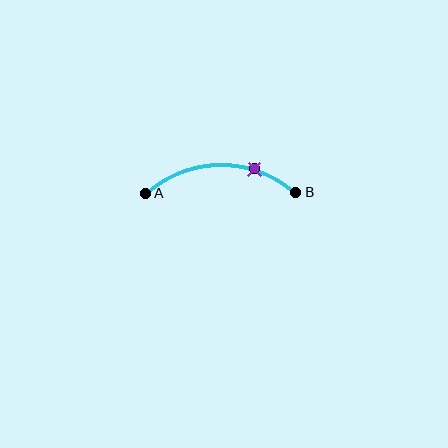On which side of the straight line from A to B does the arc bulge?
The arc bulges above the straight line connecting A and B.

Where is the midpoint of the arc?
The arc midpoint is the point on the curve farthest from the straight line joining A and B. It sits above that line.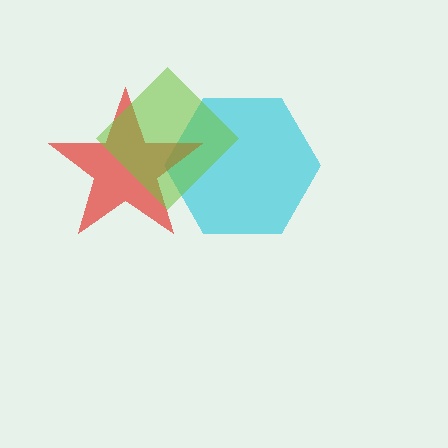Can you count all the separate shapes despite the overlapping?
Yes, there are 3 separate shapes.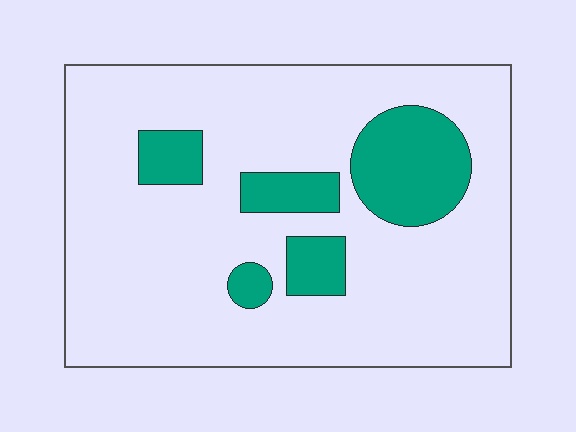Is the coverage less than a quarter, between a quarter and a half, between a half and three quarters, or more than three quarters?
Less than a quarter.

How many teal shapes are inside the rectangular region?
5.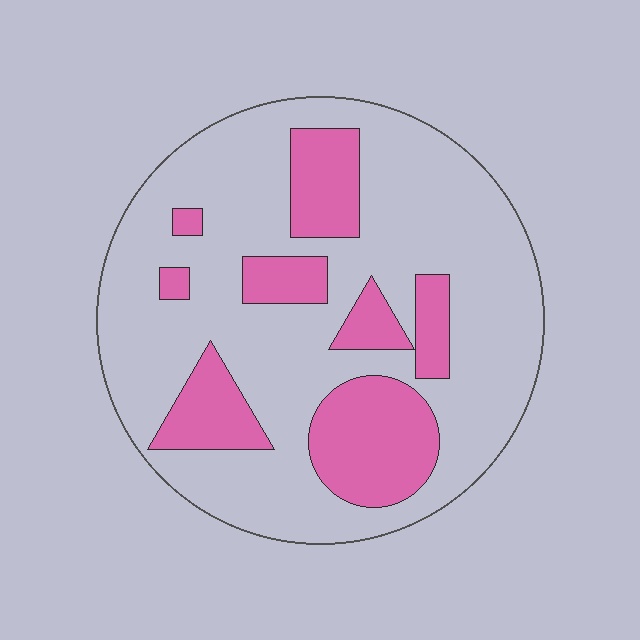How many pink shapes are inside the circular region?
8.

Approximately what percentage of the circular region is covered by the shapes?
Approximately 25%.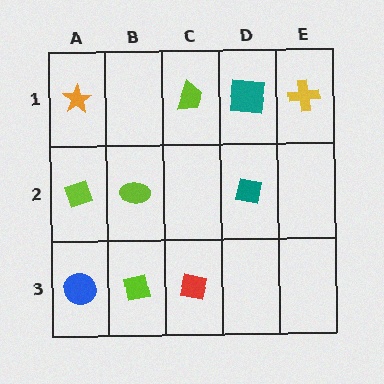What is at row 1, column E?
A yellow cross.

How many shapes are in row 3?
3 shapes.